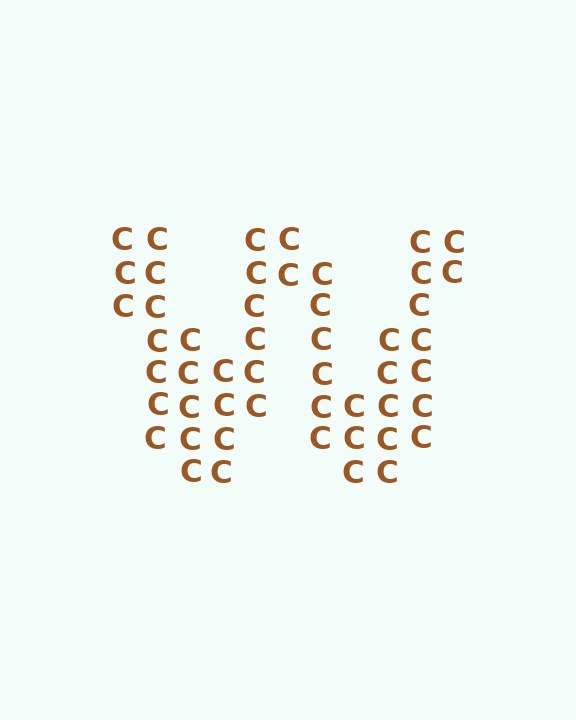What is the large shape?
The large shape is the letter W.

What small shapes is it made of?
It is made of small letter C's.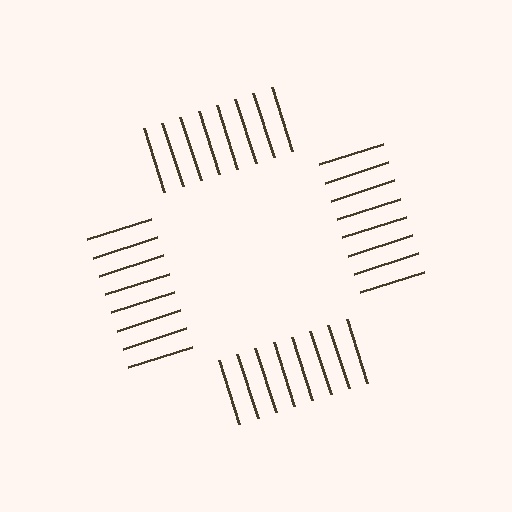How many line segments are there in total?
32 — 8 along each of the 4 edges.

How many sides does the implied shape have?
4 sides — the line-ends trace a square.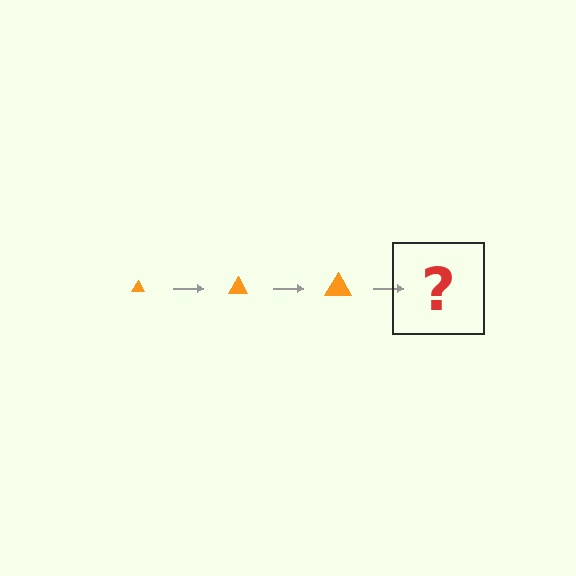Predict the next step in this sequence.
The next step is an orange triangle, larger than the previous one.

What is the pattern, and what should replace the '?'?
The pattern is that the triangle gets progressively larger each step. The '?' should be an orange triangle, larger than the previous one.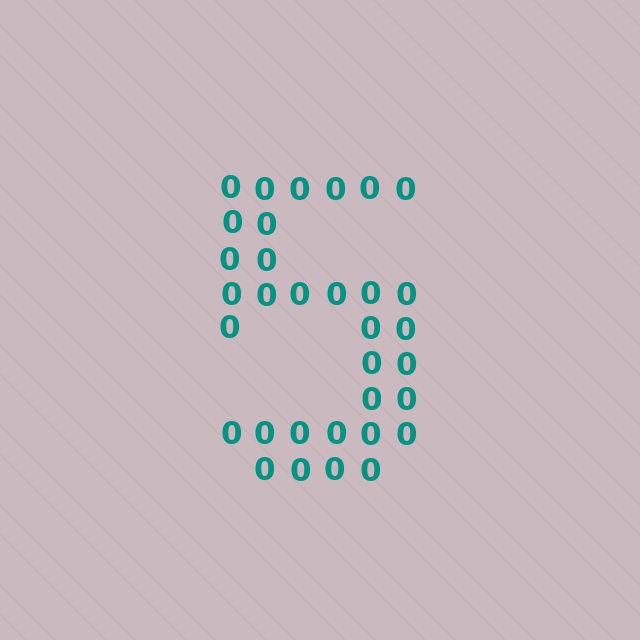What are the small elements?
The small elements are digit 0's.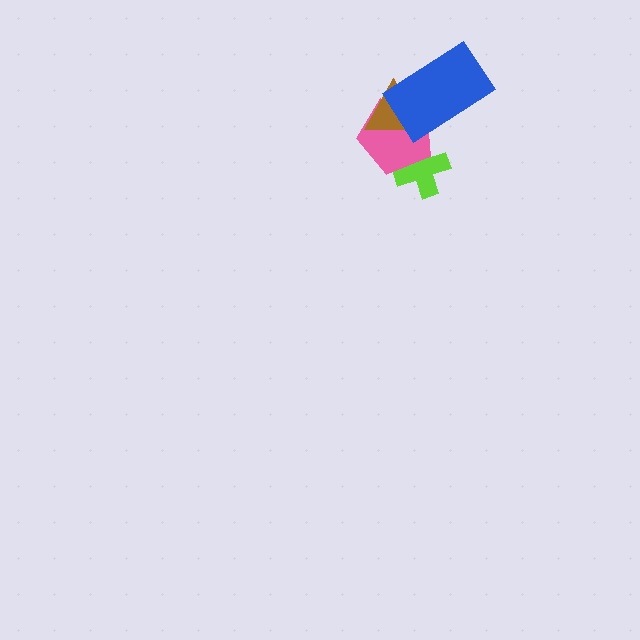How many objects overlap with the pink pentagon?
3 objects overlap with the pink pentagon.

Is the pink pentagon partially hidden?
Yes, it is partially covered by another shape.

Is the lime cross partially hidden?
Yes, it is partially covered by another shape.